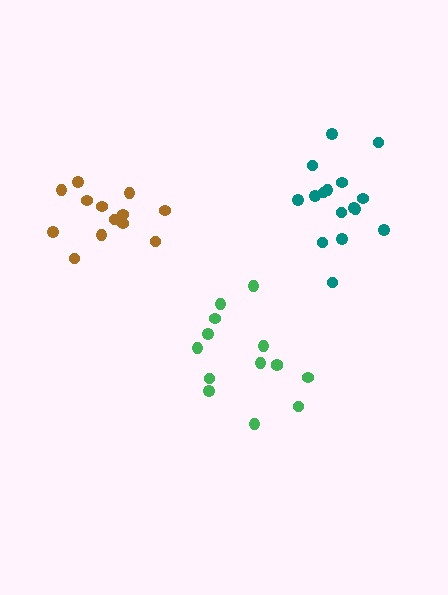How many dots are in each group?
Group 1: 13 dots, Group 2: 14 dots, Group 3: 16 dots (43 total).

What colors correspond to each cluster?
The clusters are colored: brown, green, teal.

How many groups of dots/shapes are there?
There are 3 groups.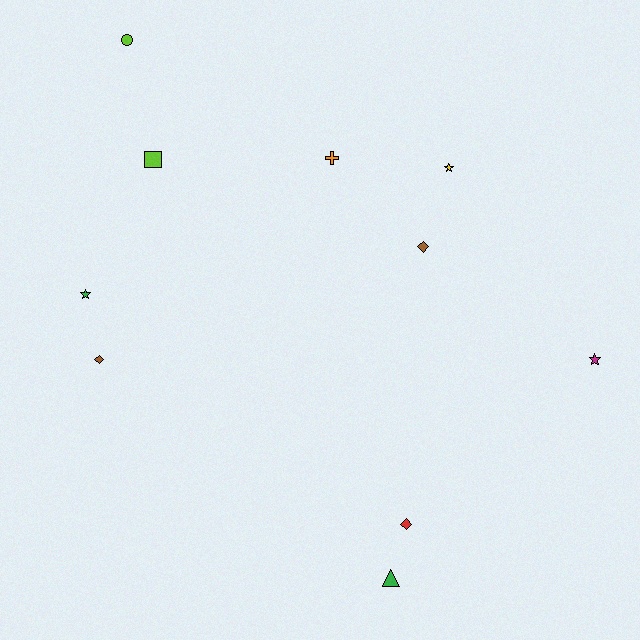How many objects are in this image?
There are 10 objects.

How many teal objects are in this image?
There are no teal objects.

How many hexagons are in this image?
There are no hexagons.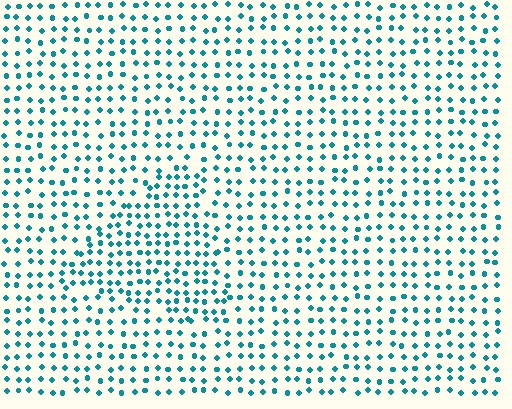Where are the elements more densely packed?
The elements are more densely packed inside the triangle boundary.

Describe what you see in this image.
The image contains small teal elements arranged at two different densities. A triangle-shaped region is visible where the elements are more densely packed than the surrounding area.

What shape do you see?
I see a triangle.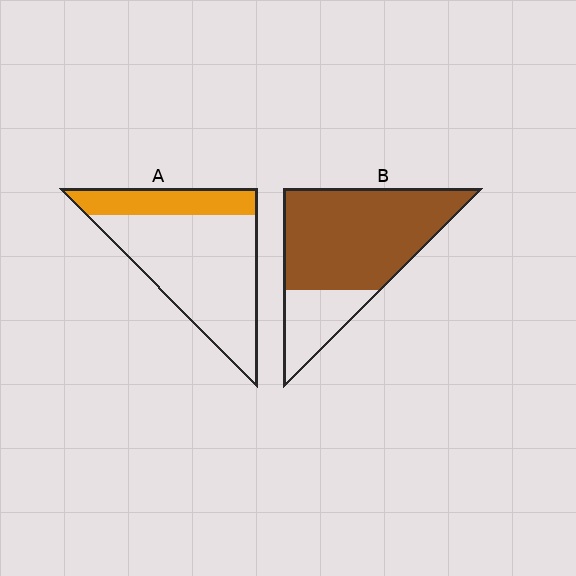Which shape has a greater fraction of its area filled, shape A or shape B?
Shape B.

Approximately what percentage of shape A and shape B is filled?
A is approximately 25% and B is approximately 75%.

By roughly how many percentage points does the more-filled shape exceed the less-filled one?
By roughly 50 percentage points (B over A).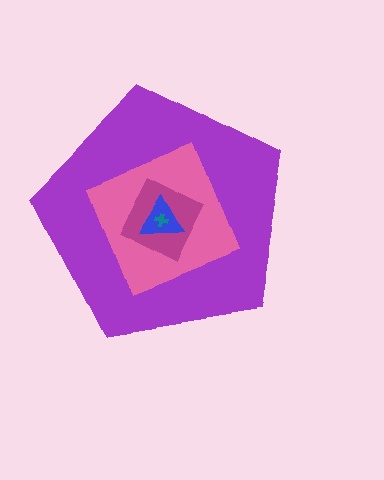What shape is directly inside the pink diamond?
The magenta square.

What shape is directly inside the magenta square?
The blue triangle.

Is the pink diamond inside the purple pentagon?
Yes.